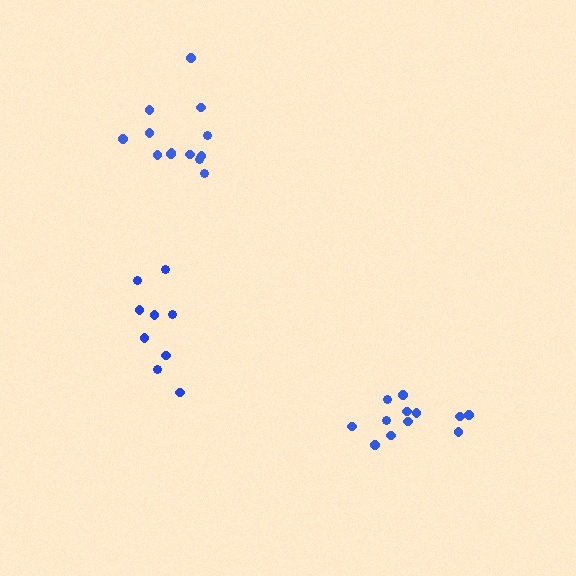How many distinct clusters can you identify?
There are 3 distinct clusters.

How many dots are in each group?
Group 1: 13 dots, Group 2: 9 dots, Group 3: 12 dots (34 total).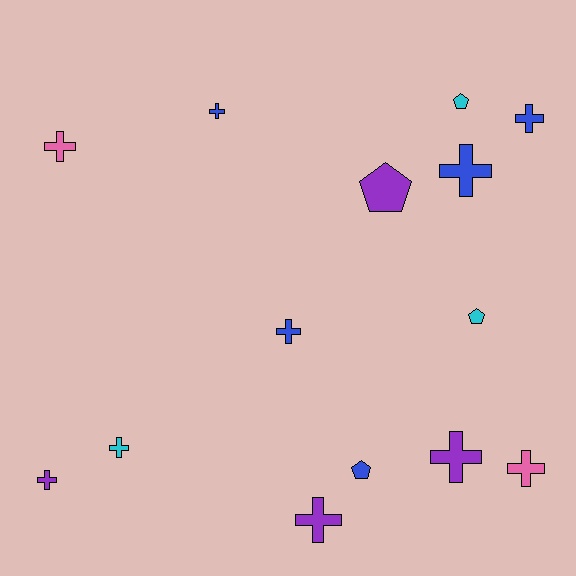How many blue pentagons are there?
There is 1 blue pentagon.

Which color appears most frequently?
Blue, with 5 objects.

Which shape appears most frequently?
Cross, with 10 objects.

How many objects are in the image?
There are 14 objects.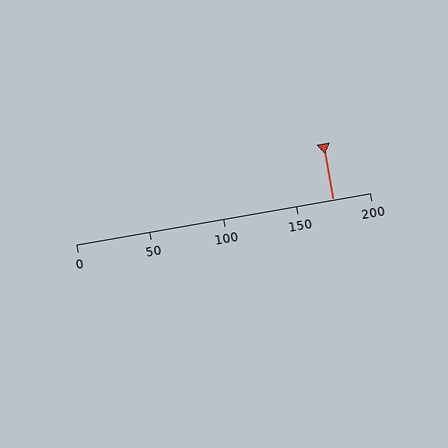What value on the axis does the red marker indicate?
The marker indicates approximately 175.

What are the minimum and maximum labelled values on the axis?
The axis runs from 0 to 200.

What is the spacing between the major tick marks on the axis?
The major ticks are spaced 50 apart.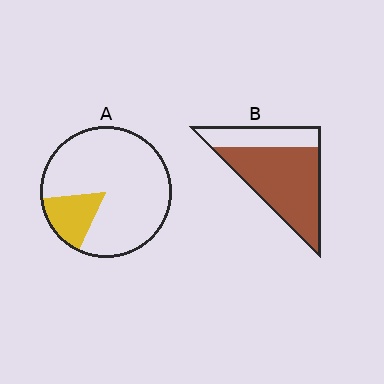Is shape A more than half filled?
No.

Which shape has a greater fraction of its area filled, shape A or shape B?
Shape B.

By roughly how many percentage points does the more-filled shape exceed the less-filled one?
By roughly 55 percentage points (B over A).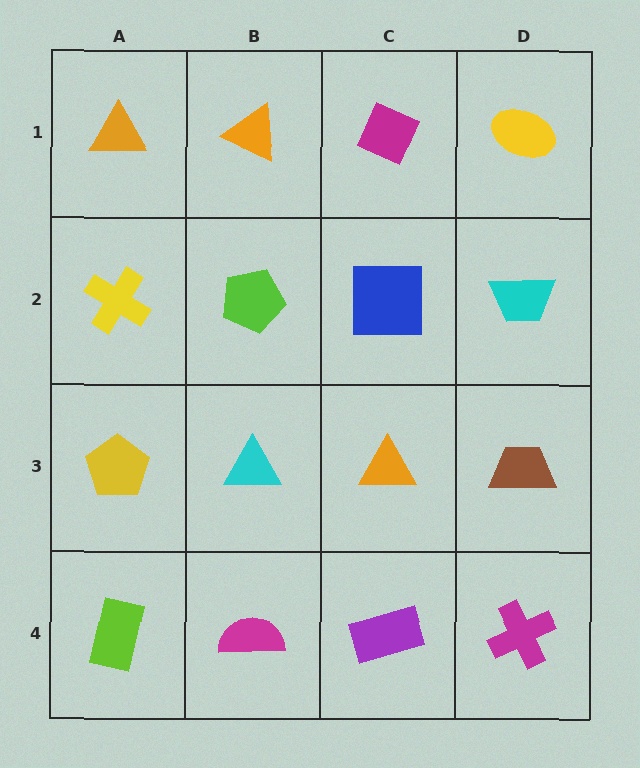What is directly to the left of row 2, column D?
A blue square.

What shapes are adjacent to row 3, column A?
A yellow cross (row 2, column A), a lime rectangle (row 4, column A), a cyan triangle (row 3, column B).